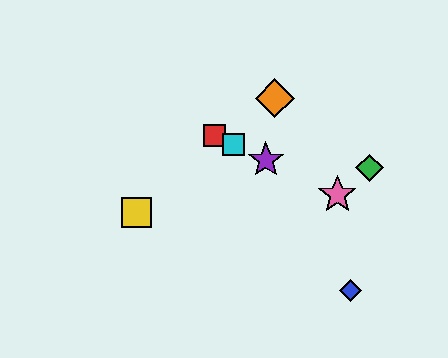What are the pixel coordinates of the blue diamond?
The blue diamond is at (351, 290).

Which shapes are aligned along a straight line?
The red square, the purple star, the cyan square, the pink star are aligned along a straight line.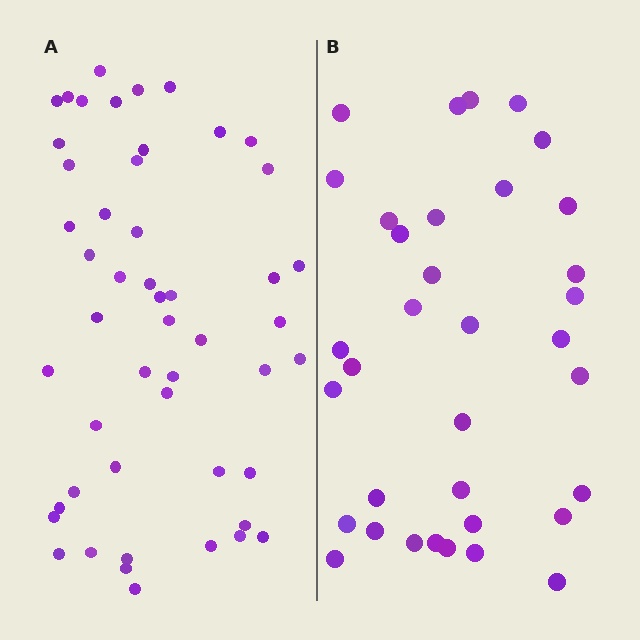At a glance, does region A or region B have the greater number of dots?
Region A (the left region) has more dots.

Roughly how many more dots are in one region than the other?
Region A has approximately 15 more dots than region B.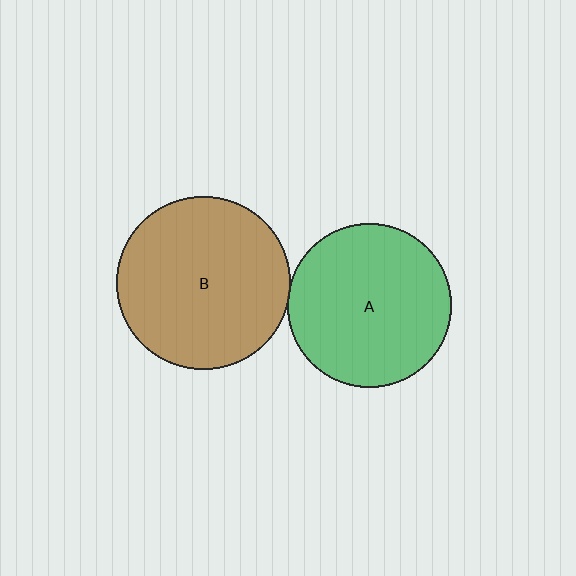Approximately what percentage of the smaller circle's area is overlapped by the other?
Approximately 5%.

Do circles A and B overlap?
Yes.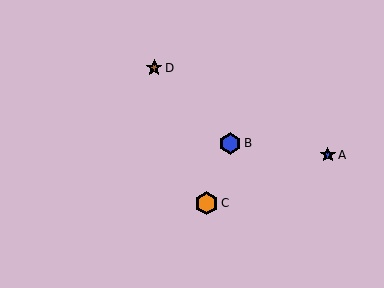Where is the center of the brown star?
The center of the brown star is at (154, 68).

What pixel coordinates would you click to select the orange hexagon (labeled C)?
Click at (206, 203) to select the orange hexagon C.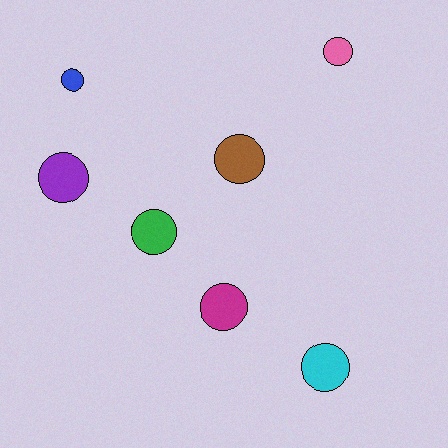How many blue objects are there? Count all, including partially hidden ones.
There is 1 blue object.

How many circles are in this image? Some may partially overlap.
There are 7 circles.